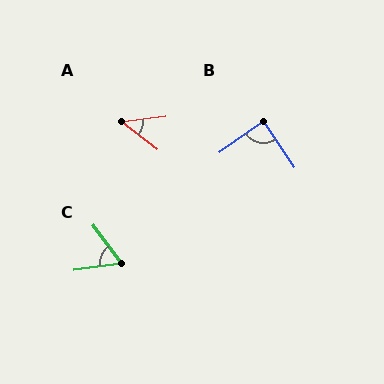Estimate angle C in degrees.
Approximately 60 degrees.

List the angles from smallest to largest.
A (46°), C (60°), B (88°).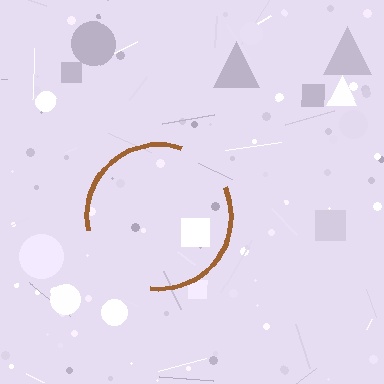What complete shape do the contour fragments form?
The contour fragments form a circle.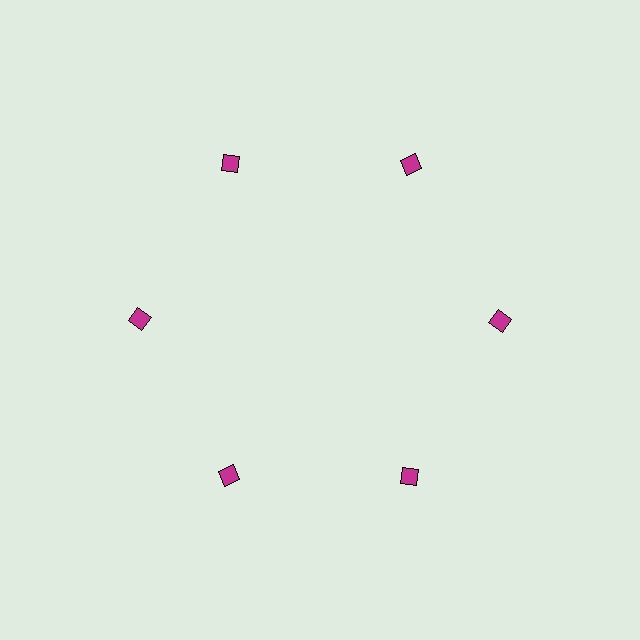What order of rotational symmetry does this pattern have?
This pattern has 6-fold rotational symmetry.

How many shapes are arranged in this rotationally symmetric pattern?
There are 6 shapes, arranged in 6 groups of 1.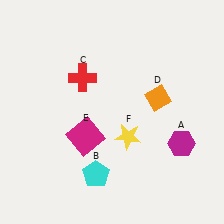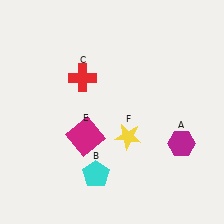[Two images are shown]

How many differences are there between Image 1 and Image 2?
There is 1 difference between the two images.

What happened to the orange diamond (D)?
The orange diamond (D) was removed in Image 2. It was in the top-right area of Image 1.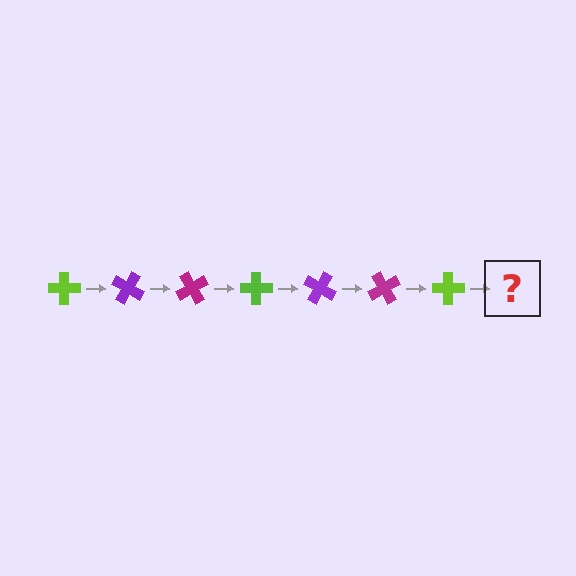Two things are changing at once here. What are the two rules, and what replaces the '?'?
The two rules are that it rotates 30 degrees each step and the color cycles through lime, purple, and magenta. The '?' should be a purple cross, rotated 210 degrees from the start.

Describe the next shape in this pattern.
It should be a purple cross, rotated 210 degrees from the start.